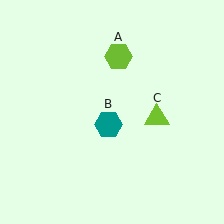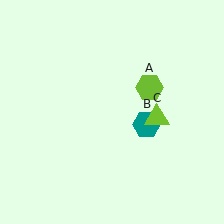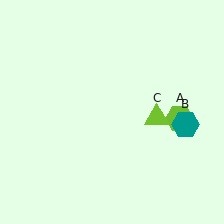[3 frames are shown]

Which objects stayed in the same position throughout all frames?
Lime triangle (object C) remained stationary.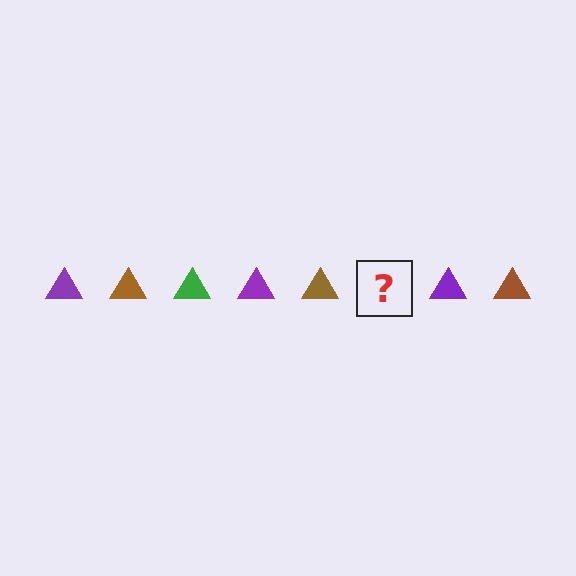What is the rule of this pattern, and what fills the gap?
The rule is that the pattern cycles through purple, brown, green triangles. The gap should be filled with a green triangle.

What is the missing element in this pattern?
The missing element is a green triangle.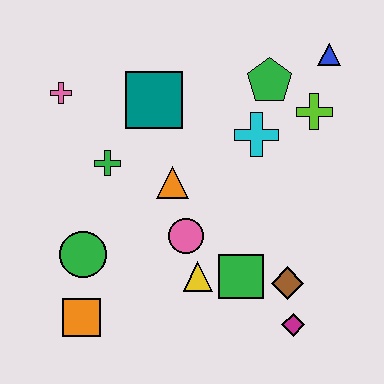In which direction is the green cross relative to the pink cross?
The green cross is below the pink cross.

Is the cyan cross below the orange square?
No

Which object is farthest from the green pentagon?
The orange square is farthest from the green pentagon.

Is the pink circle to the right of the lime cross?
No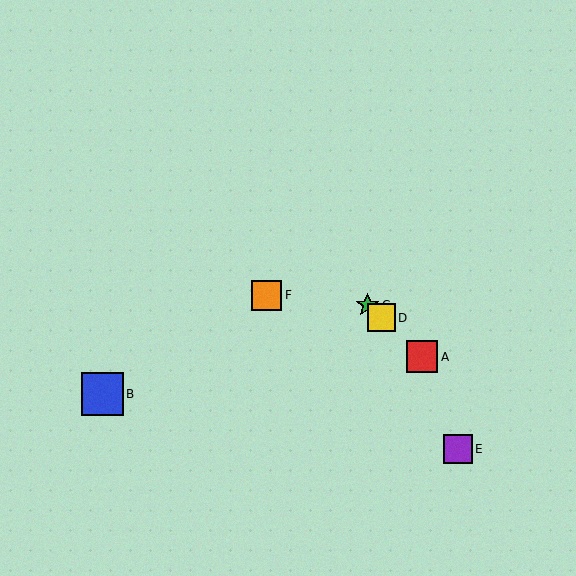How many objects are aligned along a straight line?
3 objects (A, C, D) are aligned along a straight line.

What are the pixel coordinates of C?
Object C is at (368, 305).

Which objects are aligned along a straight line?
Objects A, C, D are aligned along a straight line.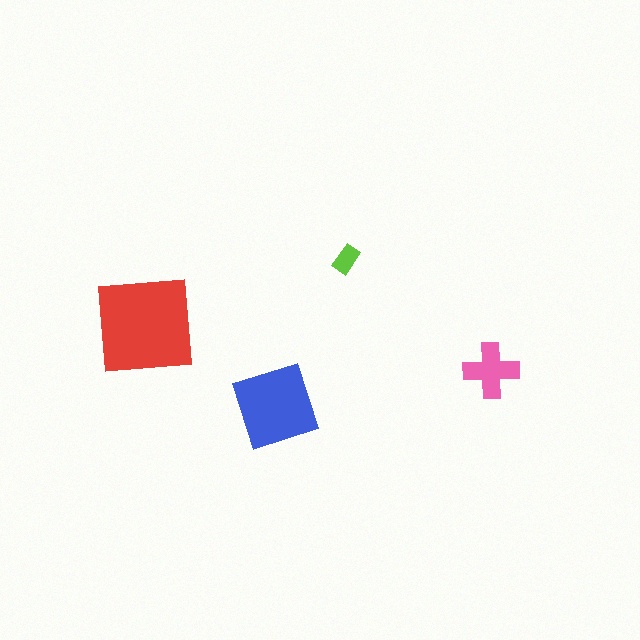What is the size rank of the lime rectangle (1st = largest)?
4th.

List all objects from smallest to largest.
The lime rectangle, the pink cross, the blue square, the red square.